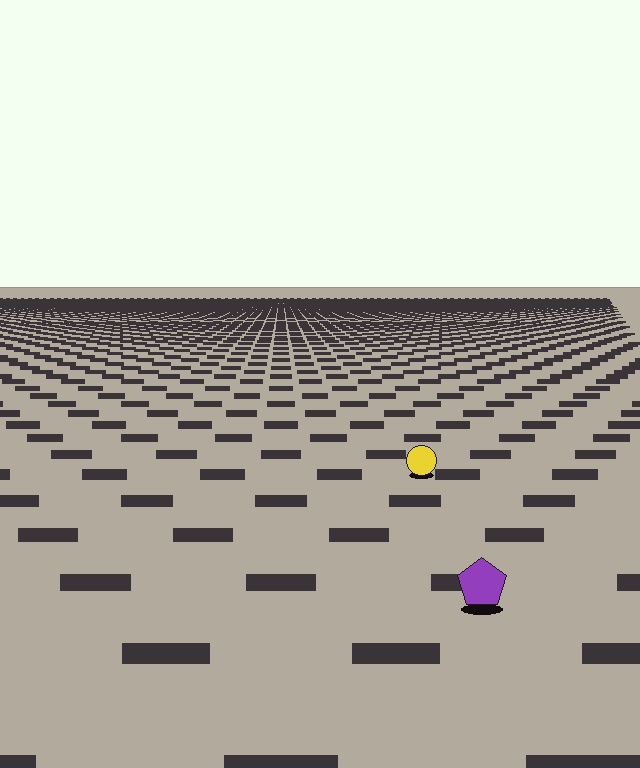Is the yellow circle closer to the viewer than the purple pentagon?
No. The purple pentagon is closer — you can tell from the texture gradient: the ground texture is coarser near it.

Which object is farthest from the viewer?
The yellow circle is farthest from the viewer. It appears smaller and the ground texture around it is denser.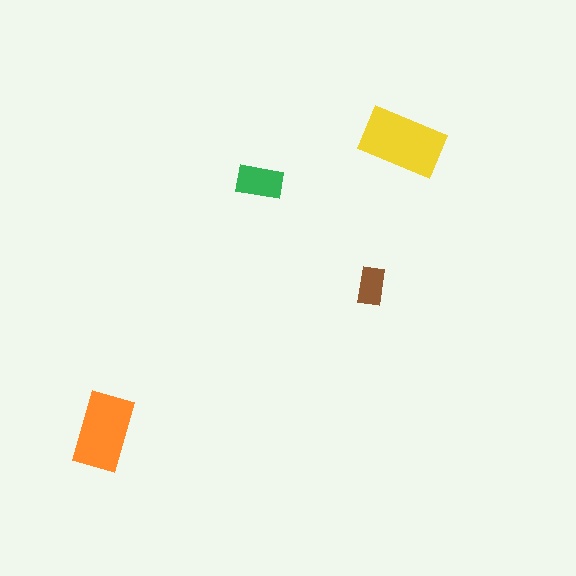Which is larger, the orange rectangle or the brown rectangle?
The orange one.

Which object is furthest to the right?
The yellow rectangle is rightmost.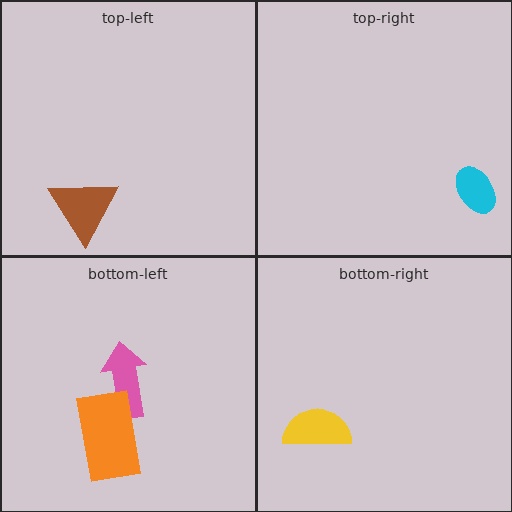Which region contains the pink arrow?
The bottom-left region.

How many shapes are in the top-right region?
1.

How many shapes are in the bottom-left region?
2.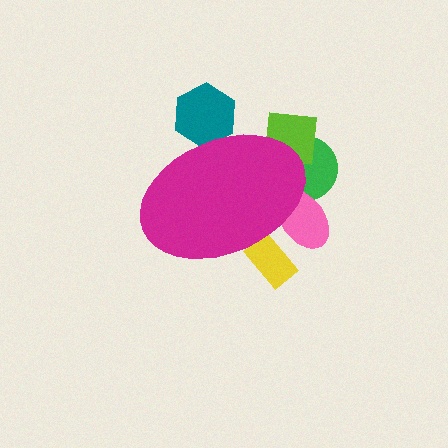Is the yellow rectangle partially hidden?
Yes, the yellow rectangle is partially hidden behind the magenta ellipse.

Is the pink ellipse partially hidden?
Yes, the pink ellipse is partially hidden behind the magenta ellipse.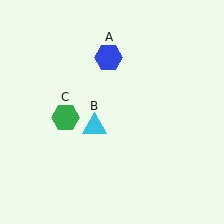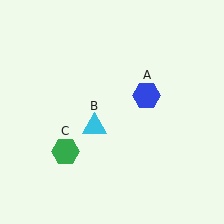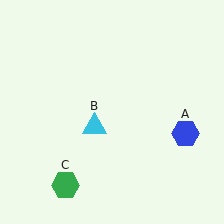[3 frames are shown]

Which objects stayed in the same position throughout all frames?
Cyan triangle (object B) remained stationary.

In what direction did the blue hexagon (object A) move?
The blue hexagon (object A) moved down and to the right.